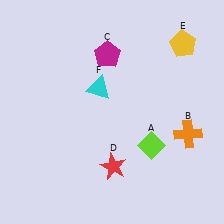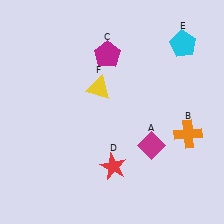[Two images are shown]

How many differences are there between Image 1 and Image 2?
There are 3 differences between the two images.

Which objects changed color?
A changed from lime to magenta. E changed from yellow to cyan. F changed from cyan to yellow.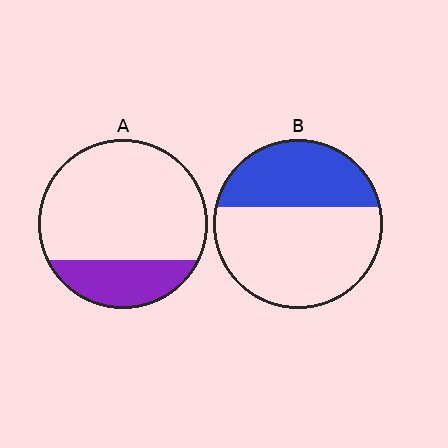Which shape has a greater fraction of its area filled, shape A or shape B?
Shape B.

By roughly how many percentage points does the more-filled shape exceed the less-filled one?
By roughly 15 percentage points (B over A).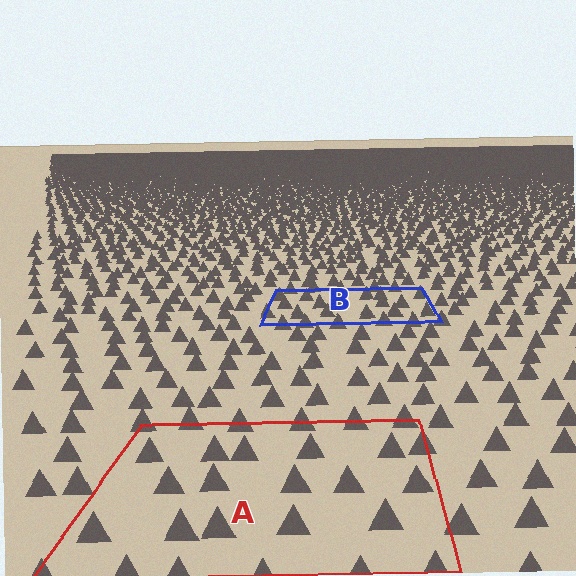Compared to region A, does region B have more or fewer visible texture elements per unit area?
Region B has more texture elements per unit area — they are packed more densely because it is farther away.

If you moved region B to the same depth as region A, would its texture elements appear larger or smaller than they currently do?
They would appear larger. At a closer depth, the same texture elements are projected at a bigger on-screen size.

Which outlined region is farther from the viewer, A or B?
Region B is farther from the viewer — the texture elements inside it appear smaller and more densely packed.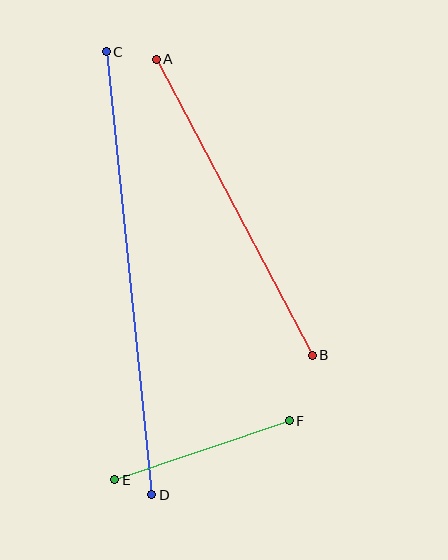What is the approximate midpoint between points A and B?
The midpoint is at approximately (234, 207) pixels.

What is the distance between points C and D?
The distance is approximately 446 pixels.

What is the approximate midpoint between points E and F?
The midpoint is at approximately (202, 450) pixels.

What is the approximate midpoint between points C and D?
The midpoint is at approximately (129, 273) pixels.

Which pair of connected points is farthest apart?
Points C and D are farthest apart.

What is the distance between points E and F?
The distance is approximately 185 pixels.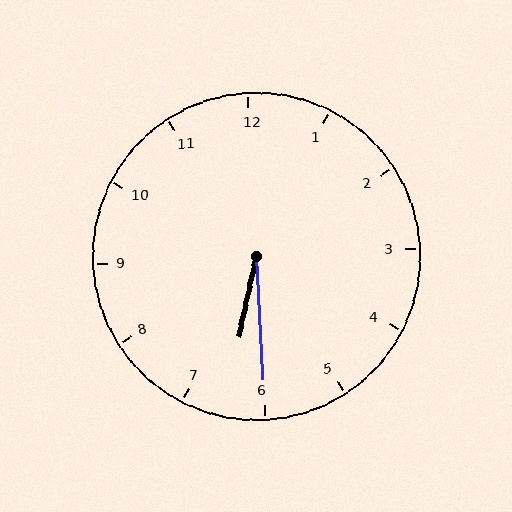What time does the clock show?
6:30.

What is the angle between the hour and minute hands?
Approximately 15 degrees.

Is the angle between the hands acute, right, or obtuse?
It is acute.